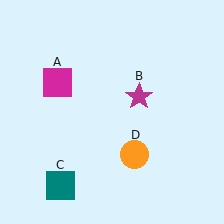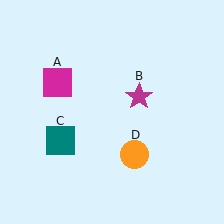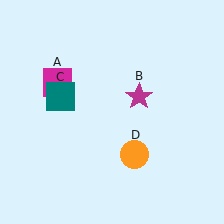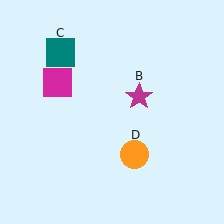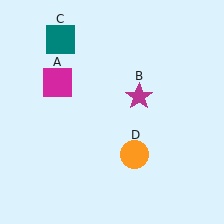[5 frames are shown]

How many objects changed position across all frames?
1 object changed position: teal square (object C).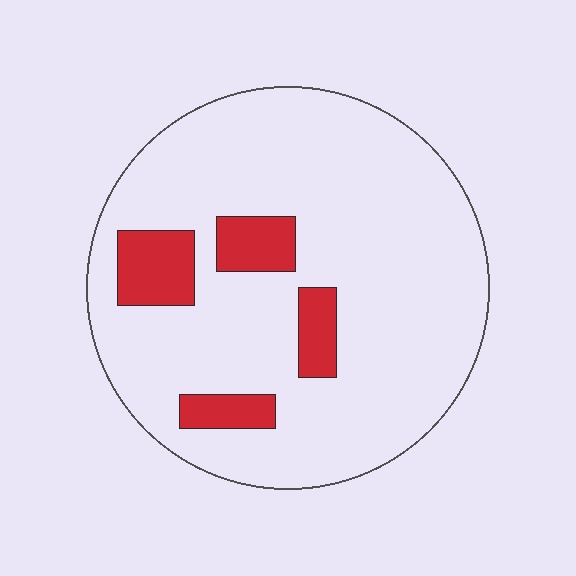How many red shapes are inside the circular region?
4.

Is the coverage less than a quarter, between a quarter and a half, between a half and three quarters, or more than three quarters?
Less than a quarter.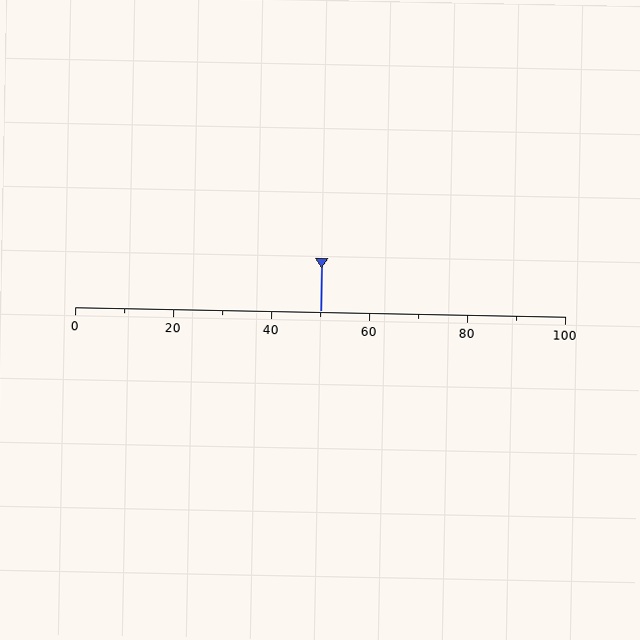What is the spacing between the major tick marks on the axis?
The major ticks are spaced 20 apart.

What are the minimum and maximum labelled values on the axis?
The axis runs from 0 to 100.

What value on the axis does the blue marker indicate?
The marker indicates approximately 50.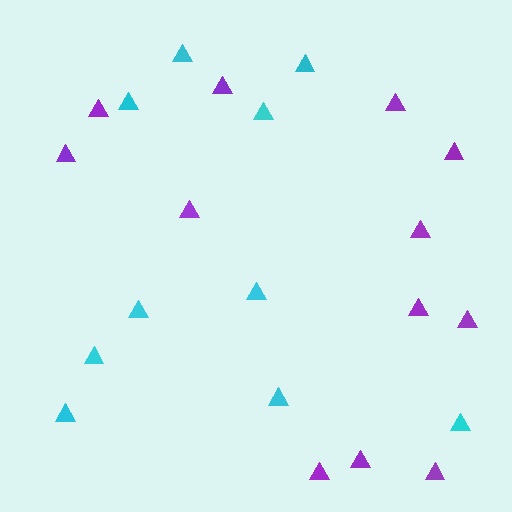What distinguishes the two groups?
There are 2 groups: one group of cyan triangles (10) and one group of purple triangles (12).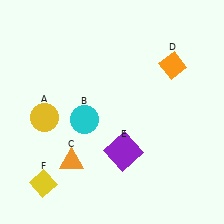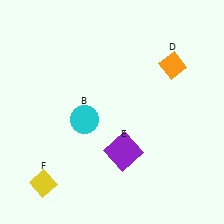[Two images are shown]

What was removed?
The orange triangle (C), the yellow circle (A) were removed in Image 2.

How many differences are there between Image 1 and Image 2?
There are 2 differences between the two images.